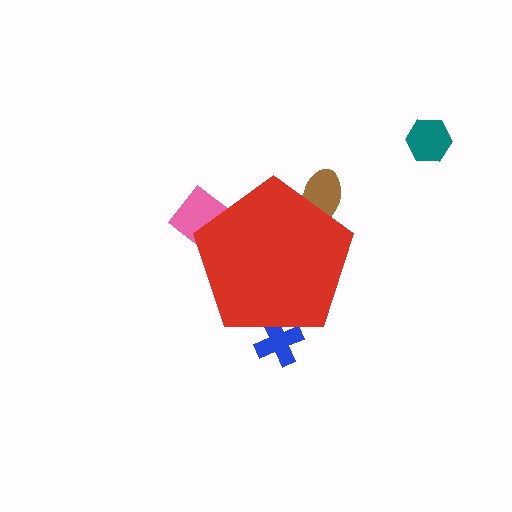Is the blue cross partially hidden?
Yes, the blue cross is partially hidden behind the red pentagon.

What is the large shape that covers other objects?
A red pentagon.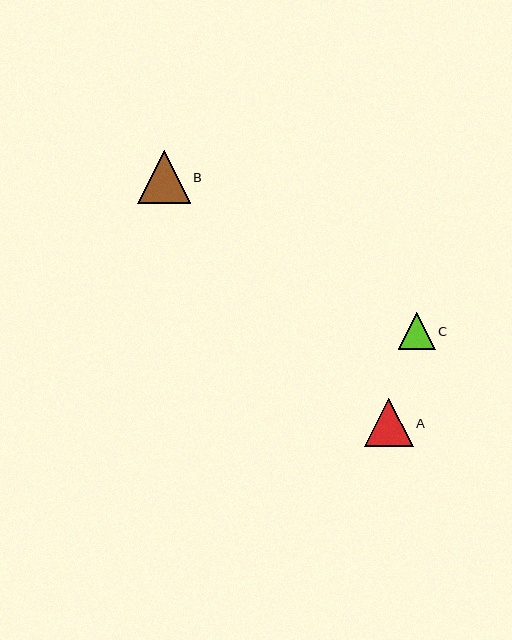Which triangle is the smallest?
Triangle C is the smallest with a size of approximately 37 pixels.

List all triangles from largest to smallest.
From largest to smallest: B, A, C.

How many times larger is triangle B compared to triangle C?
Triangle B is approximately 1.4 times the size of triangle C.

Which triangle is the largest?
Triangle B is the largest with a size of approximately 53 pixels.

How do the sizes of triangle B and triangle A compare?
Triangle B and triangle A are approximately the same size.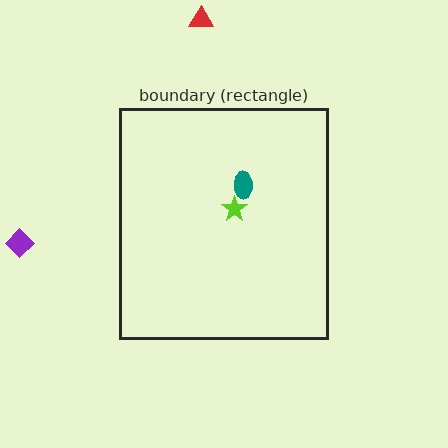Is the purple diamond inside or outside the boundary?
Outside.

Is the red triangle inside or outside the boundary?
Outside.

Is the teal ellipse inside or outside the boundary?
Inside.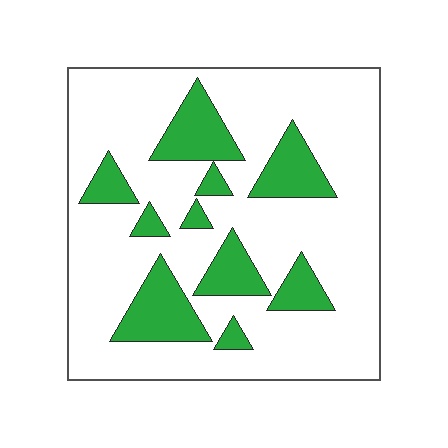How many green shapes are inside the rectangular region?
10.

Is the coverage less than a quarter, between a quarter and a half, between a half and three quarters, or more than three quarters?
Less than a quarter.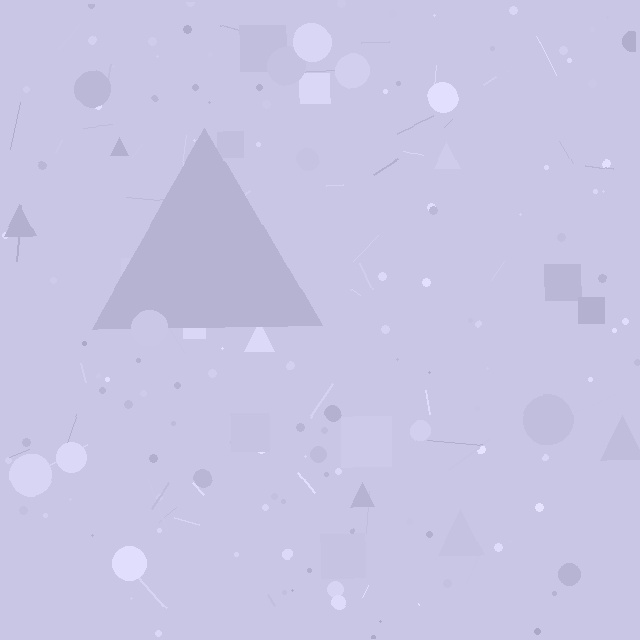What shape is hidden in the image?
A triangle is hidden in the image.